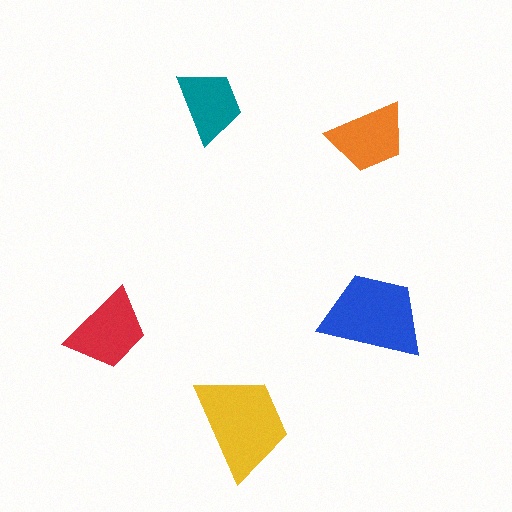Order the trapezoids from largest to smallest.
the yellow one, the blue one, the red one, the orange one, the teal one.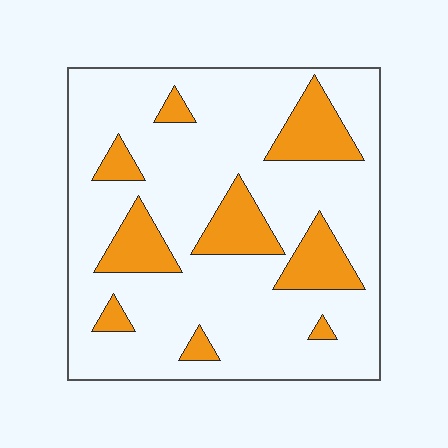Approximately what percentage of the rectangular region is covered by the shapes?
Approximately 20%.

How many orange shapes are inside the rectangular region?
9.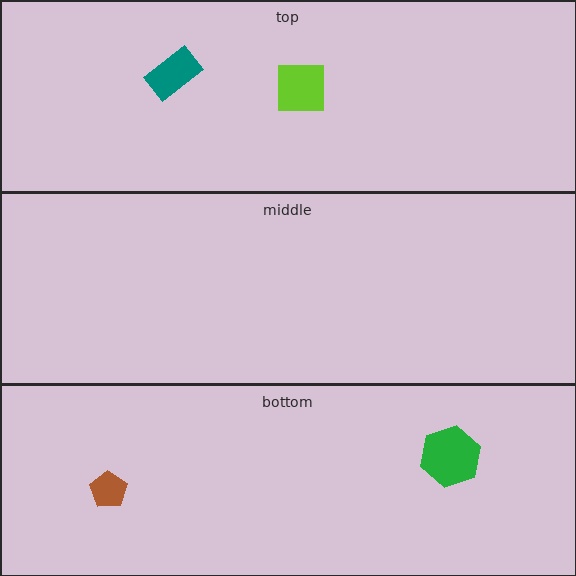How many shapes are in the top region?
2.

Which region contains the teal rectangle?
The top region.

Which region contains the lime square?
The top region.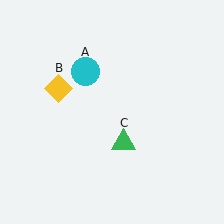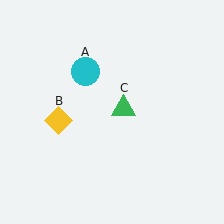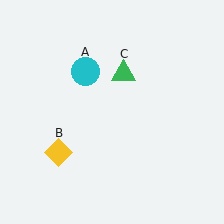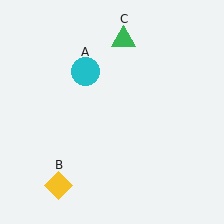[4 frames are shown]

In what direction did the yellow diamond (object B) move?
The yellow diamond (object B) moved down.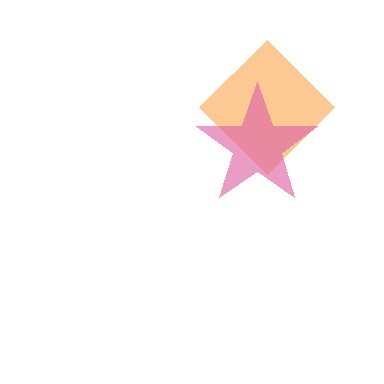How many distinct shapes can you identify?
There are 2 distinct shapes: an orange diamond, a pink star.